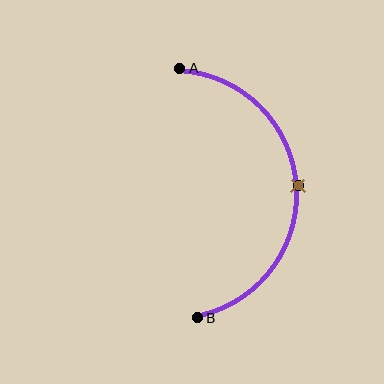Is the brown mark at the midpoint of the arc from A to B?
Yes. The brown mark lies on the arc at equal arc-length from both A and B — it is the arc midpoint.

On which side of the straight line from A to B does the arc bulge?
The arc bulges to the right of the straight line connecting A and B.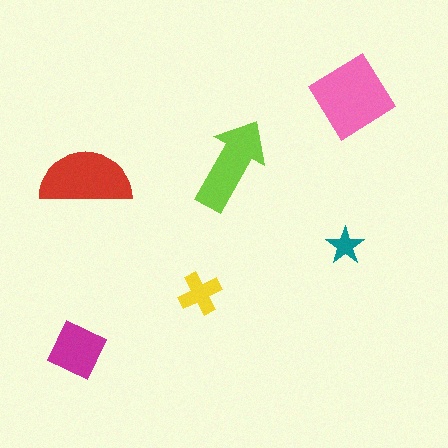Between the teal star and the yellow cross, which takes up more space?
The yellow cross.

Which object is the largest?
The pink diamond.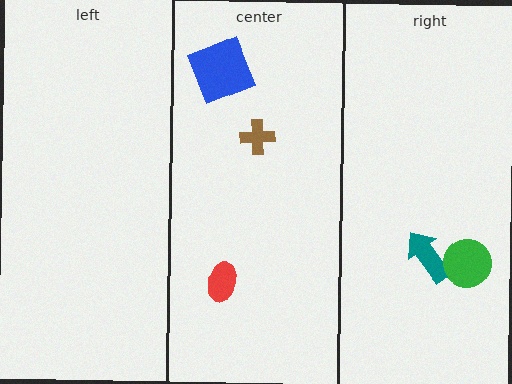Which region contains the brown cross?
The center region.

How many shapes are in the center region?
3.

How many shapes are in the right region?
2.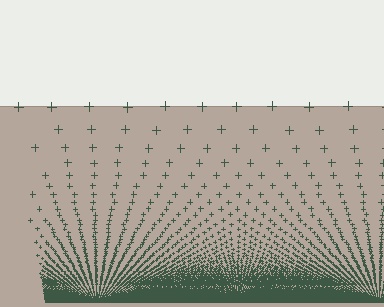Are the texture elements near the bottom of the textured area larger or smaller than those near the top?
Smaller. The gradient is inverted — elements near the bottom are smaller and denser.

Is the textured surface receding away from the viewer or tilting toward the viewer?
The surface appears to tilt toward the viewer. Texture elements get larger and sparser toward the top.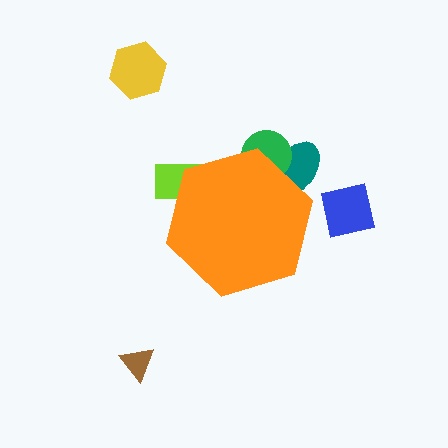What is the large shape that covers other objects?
An orange hexagon.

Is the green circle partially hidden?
Yes, the green circle is partially hidden behind the orange hexagon.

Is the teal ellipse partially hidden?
Yes, the teal ellipse is partially hidden behind the orange hexagon.